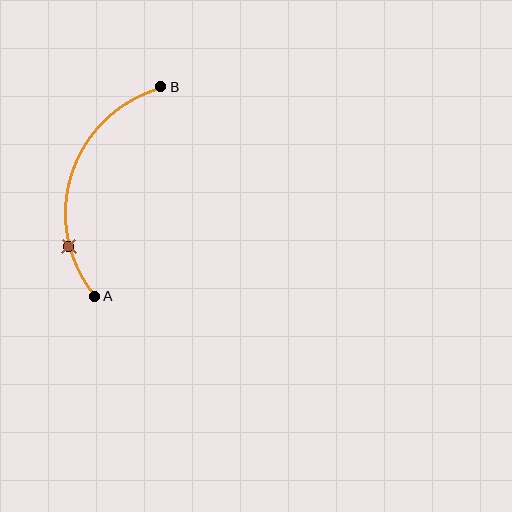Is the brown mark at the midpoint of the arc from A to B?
No. The brown mark lies on the arc but is closer to endpoint A. The arc midpoint would be at the point on the curve equidistant along the arc from both A and B.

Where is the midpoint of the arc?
The arc midpoint is the point on the curve farthest from the straight line joining A and B. It sits to the left of that line.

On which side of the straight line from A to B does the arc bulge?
The arc bulges to the left of the straight line connecting A and B.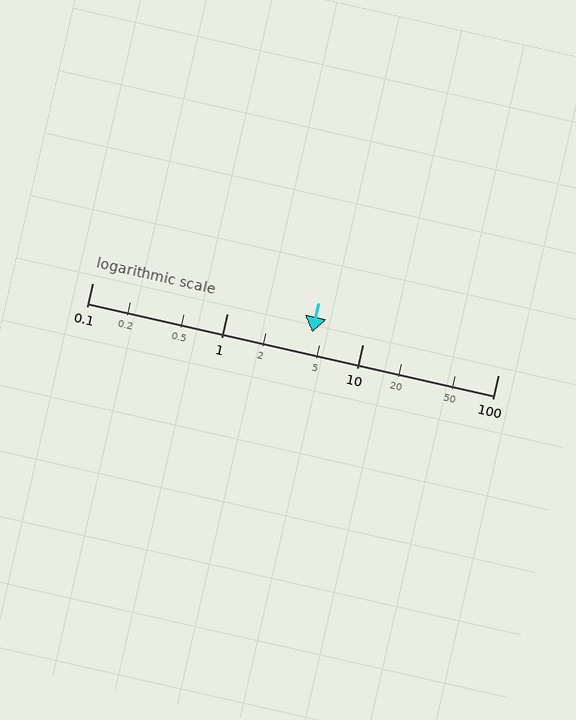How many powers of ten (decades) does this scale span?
The scale spans 3 decades, from 0.1 to 100.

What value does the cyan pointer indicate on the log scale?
The pointer indicates approximately 4.2.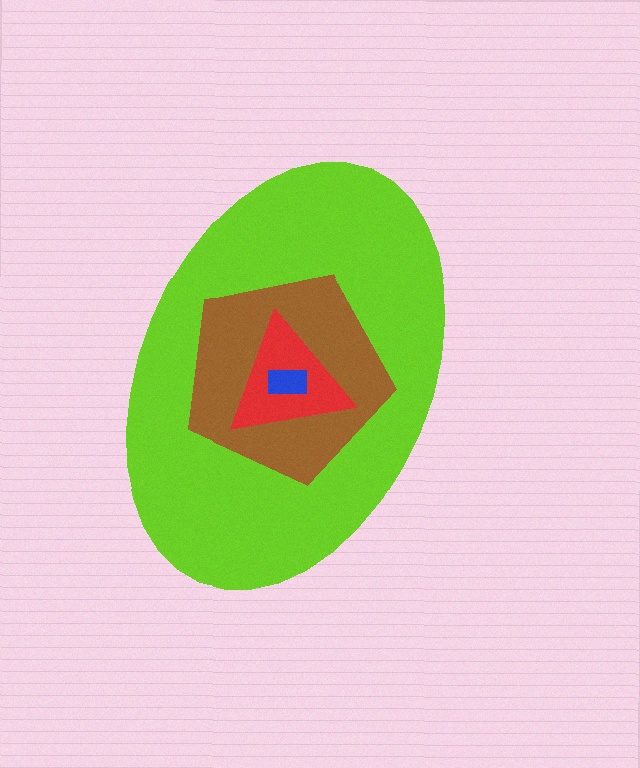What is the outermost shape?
The lime ellipse.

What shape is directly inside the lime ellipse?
The brown pentagon.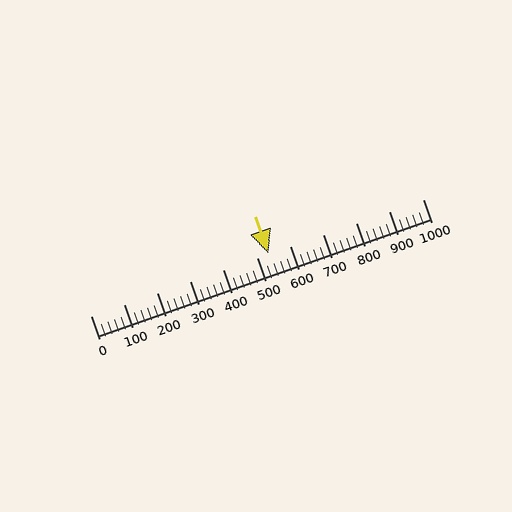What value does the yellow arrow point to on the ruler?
The yellow arrow points to approximately 536.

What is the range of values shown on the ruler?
The ruler shows values from 0 to 1000.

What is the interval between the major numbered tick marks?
The major tick marks are spaced 100 units apart.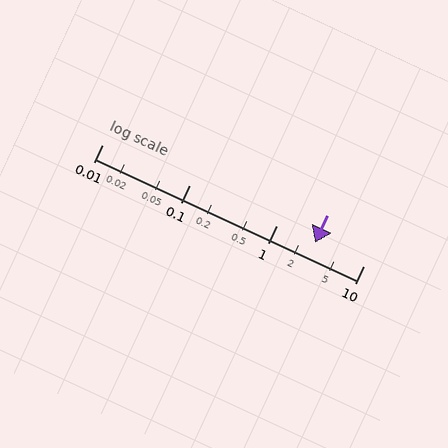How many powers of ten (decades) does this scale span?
The scale spans 3 decades, from 0.01 to 10.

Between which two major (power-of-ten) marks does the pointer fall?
The pointer is between 1 and 10.